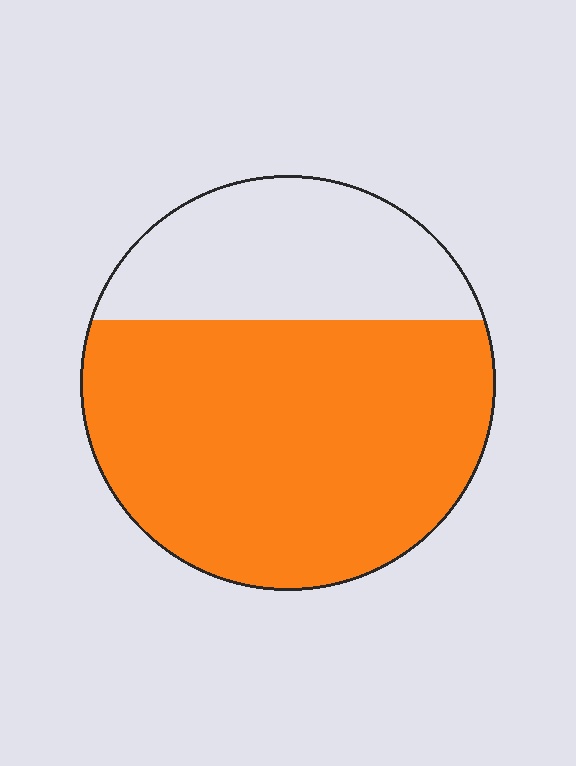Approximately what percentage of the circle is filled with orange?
Approximately 70%.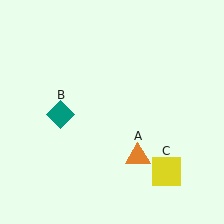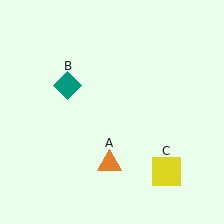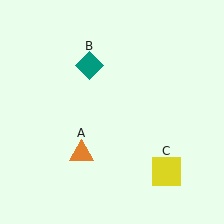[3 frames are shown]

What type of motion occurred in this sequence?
The orange triangle (object A), teal diamond (object B) rotated clockwise around the center of the scene.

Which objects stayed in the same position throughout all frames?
Yellow square (object C) remained stationary.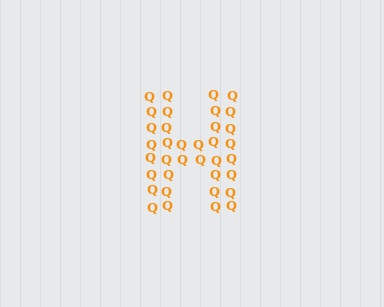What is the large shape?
The large shape is the letter H.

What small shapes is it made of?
It is made of small letter Q's.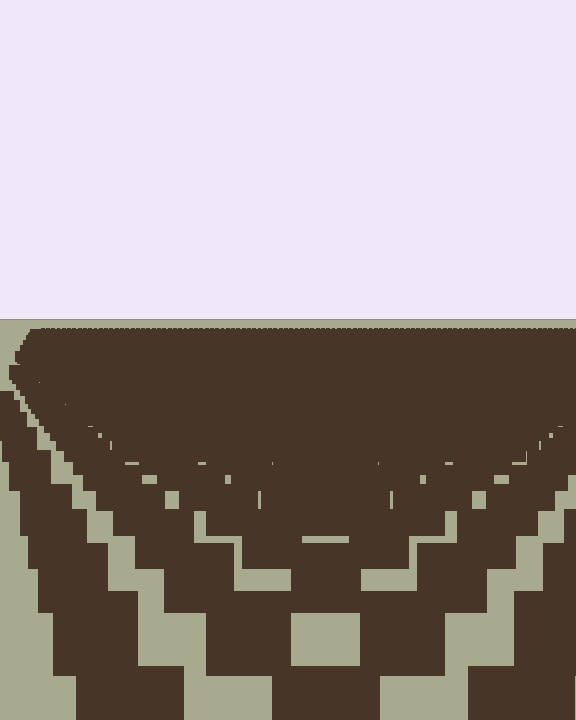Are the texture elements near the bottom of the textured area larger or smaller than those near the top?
Larger. Near the bottom, elements are closer to the viewer and appear at a bigger on-screen size.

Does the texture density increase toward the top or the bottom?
Density increases toward the top.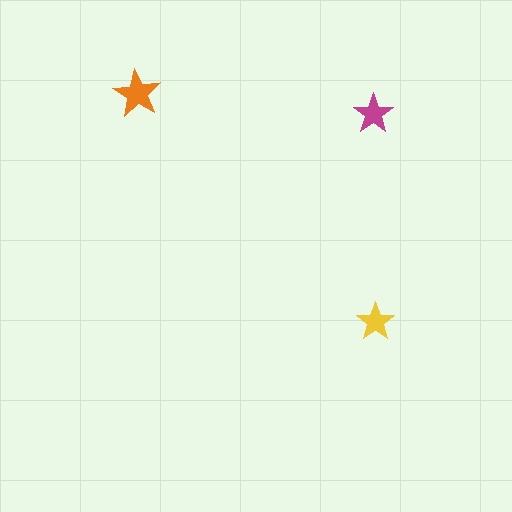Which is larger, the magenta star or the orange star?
The orange one.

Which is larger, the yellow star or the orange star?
The orange one.